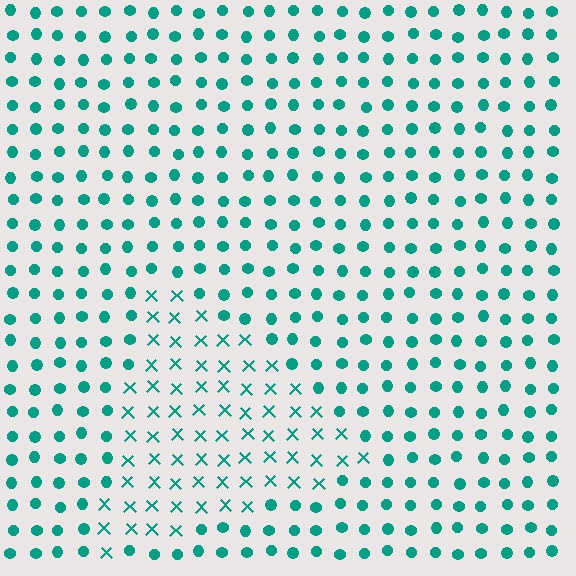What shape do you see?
I see a triangle.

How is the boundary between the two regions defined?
The boundary is defined by a change in element shape: X marks inside vs. circles outside. All elements share the same color and spacing.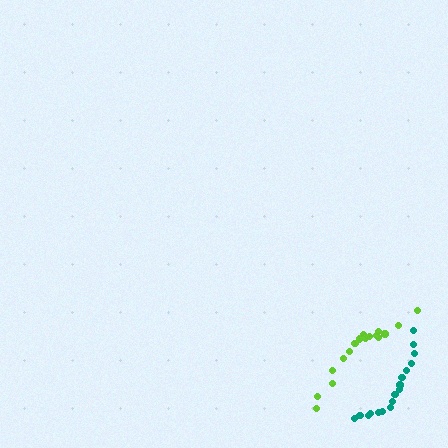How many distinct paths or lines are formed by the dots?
There are 2 distinct paths.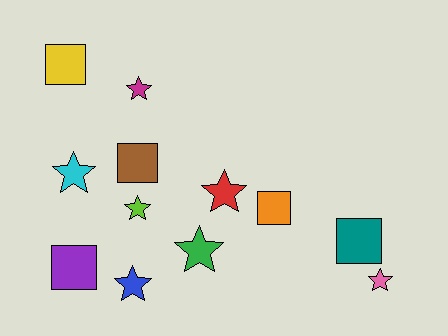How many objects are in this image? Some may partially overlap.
There are 12 objects.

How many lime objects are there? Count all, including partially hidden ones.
There is 1 lime object.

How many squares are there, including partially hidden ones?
There are 5 squares.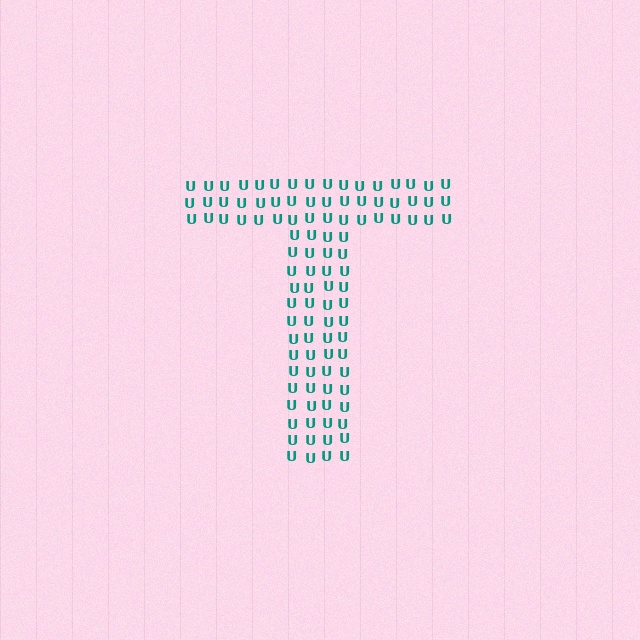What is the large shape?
The large shape is the letter T.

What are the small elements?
The small elements are letter U's.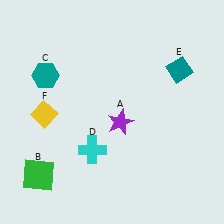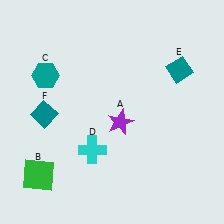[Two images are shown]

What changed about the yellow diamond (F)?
In Image 1, F is yellow. In Image 2, it changed to teal.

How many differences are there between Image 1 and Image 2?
There is 1 difference between the two images.